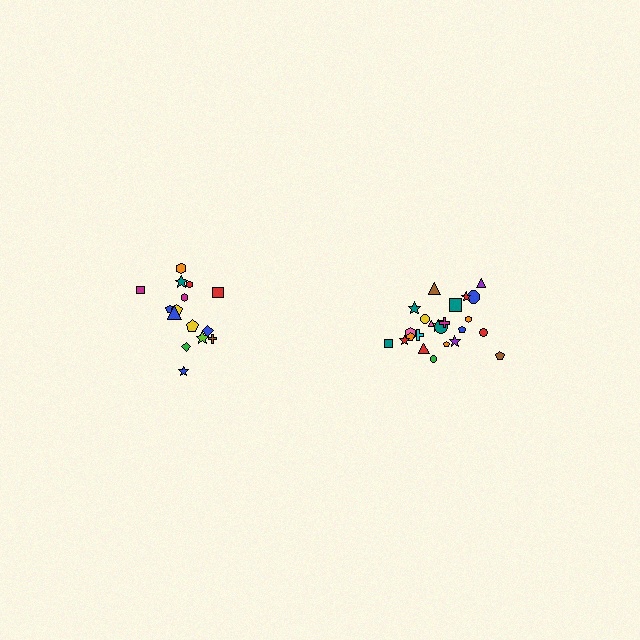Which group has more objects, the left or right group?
The right group.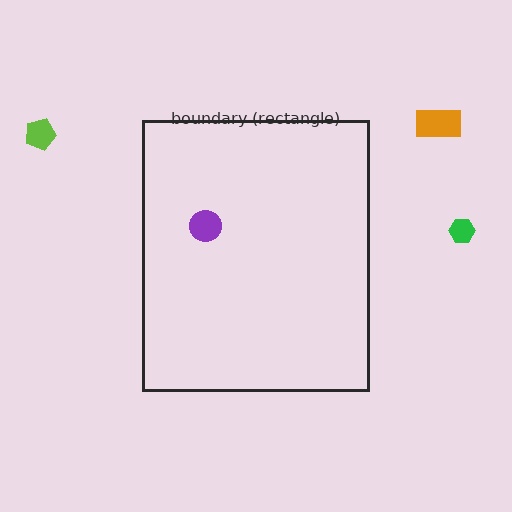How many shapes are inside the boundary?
1 inside, 3 outside.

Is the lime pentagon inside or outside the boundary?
Outside.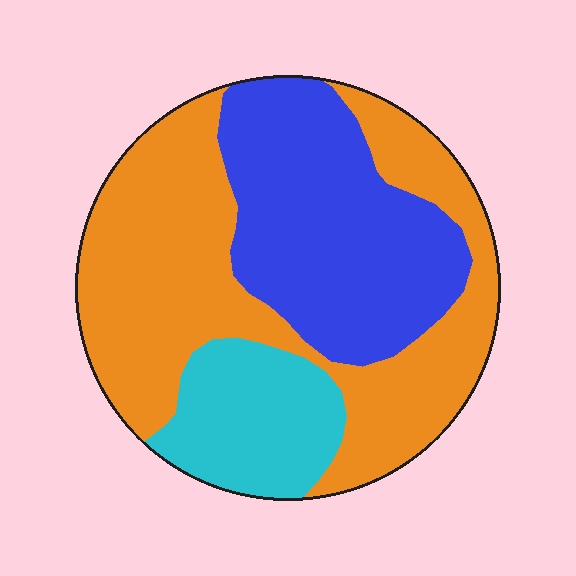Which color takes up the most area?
Orange, at roughly 50%.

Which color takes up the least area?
Cyan, at roughly 15%.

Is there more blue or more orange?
Orange.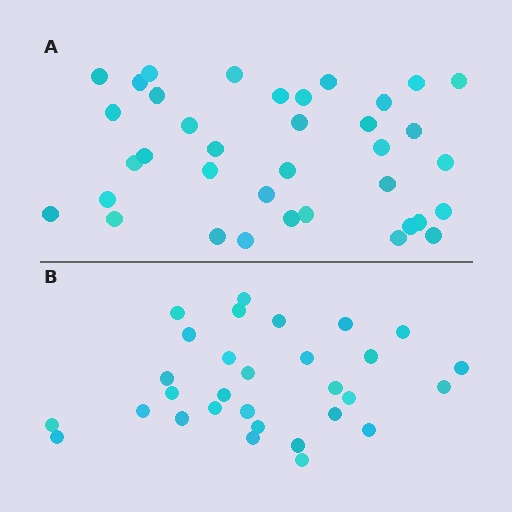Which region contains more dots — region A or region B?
Region A (the top region) has more dots.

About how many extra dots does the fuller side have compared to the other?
Region A has roughly 8 or so more dots than region B.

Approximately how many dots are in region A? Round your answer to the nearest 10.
About 40 dots. (The exact count is 37, which rounds to 40.)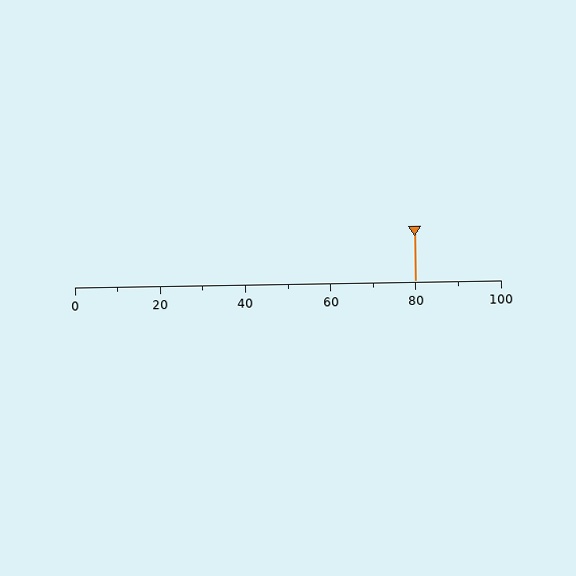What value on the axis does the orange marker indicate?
The marker indicates approximately 80.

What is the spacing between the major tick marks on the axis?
The major ticks are spaced 20 apart.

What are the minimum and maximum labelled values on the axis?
The axis runs from 0 to 100.